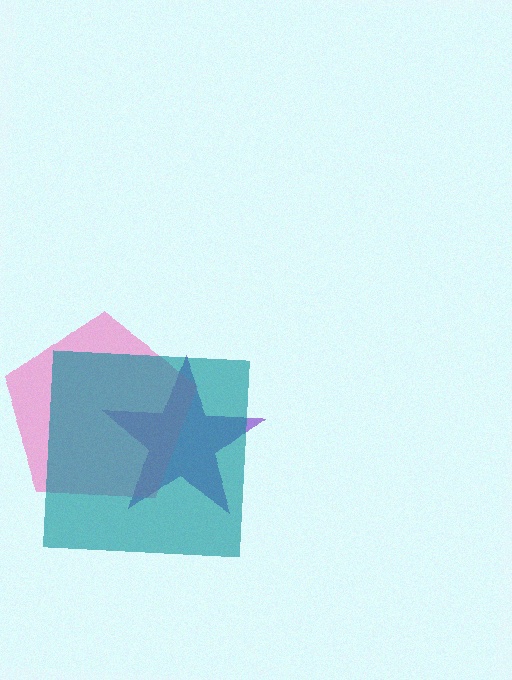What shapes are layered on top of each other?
The layered shapes are: a purple star, a pink pentagon, a teal square.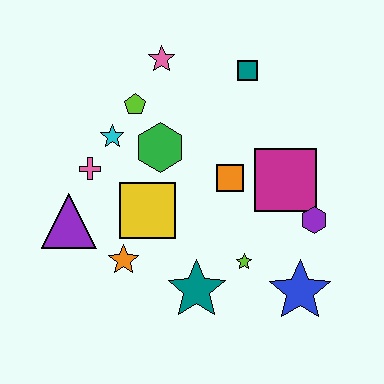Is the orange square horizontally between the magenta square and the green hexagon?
Yes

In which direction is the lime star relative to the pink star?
The lime star is below the pink star.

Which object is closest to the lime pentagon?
The cyan star is closest to the lime pentagon.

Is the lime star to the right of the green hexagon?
Yes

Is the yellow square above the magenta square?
No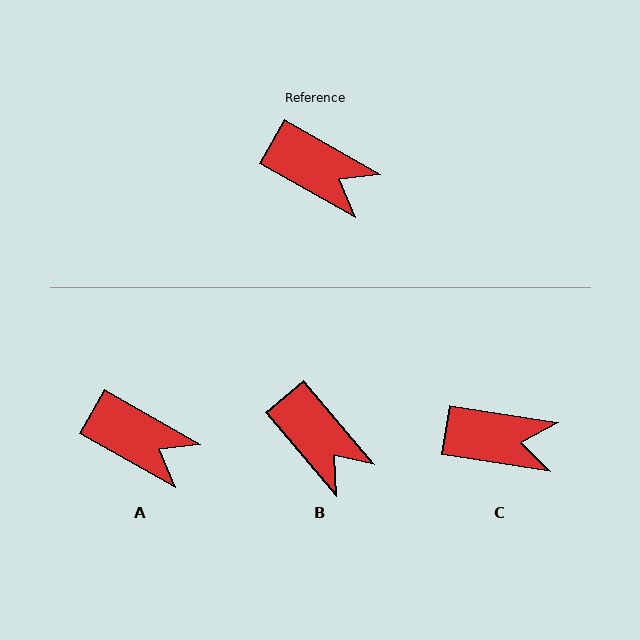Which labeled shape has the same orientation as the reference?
A.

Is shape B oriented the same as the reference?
No, it is off by about 20 degrees.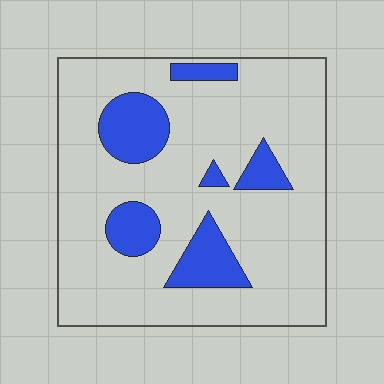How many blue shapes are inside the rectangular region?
6.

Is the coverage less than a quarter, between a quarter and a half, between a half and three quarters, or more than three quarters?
Less than a quarter.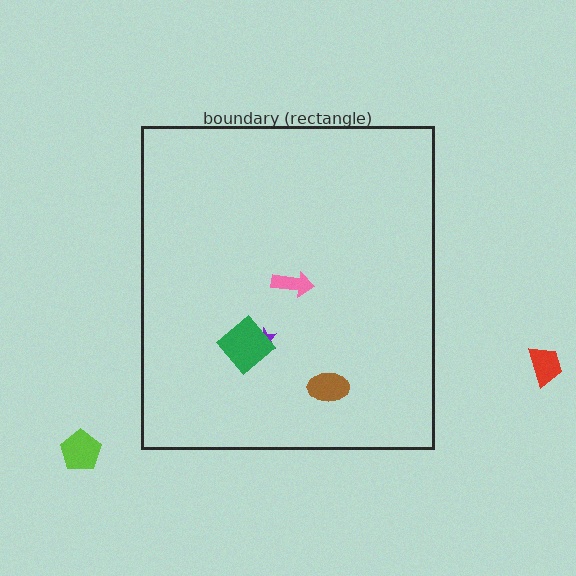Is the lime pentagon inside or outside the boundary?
Outside.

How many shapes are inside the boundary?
4 inside, 2 outside.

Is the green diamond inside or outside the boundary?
Inside.